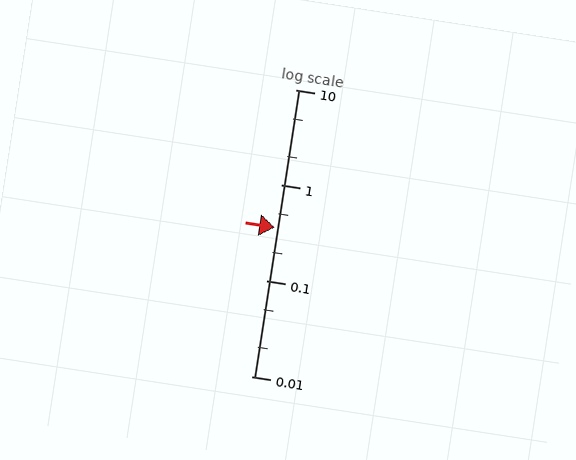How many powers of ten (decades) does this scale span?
The scale spans 3 decades, from 0.01 to 10.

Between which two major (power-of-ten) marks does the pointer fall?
The pointer is between 0.1 and 1.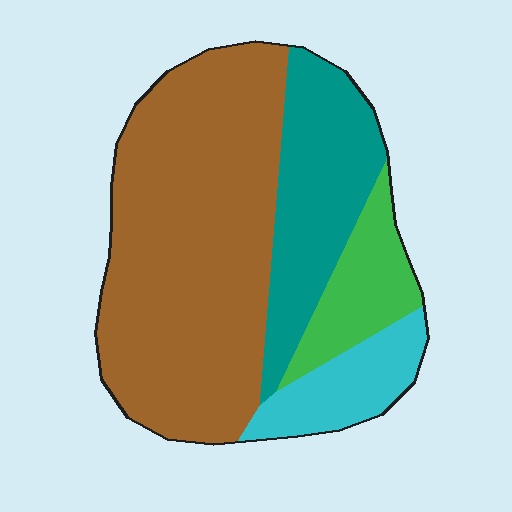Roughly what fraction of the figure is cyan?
Cyan covers about 10% of the figure.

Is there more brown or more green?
Brown.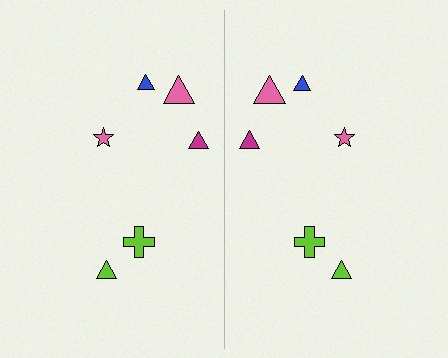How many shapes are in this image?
There are 12 shapes in this image.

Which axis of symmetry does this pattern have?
The pattern has a vertical axis of symmetry running through the center of the image.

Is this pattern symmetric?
Yes, this pattern has bilateral (reflection) symmetry.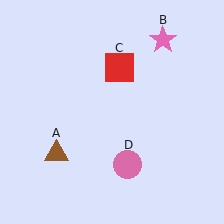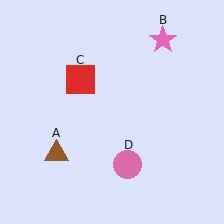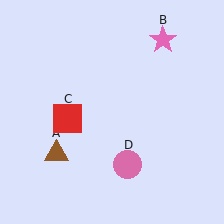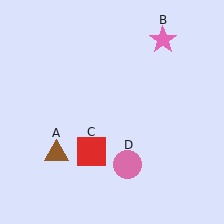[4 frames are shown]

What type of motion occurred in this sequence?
The red square (object C) rotated counterclockwise around the center of the scene.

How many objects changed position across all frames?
1 object changed position: red square (object C).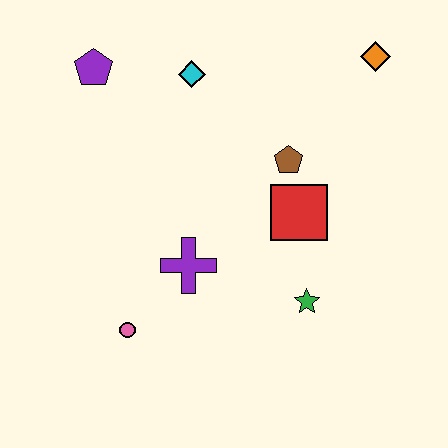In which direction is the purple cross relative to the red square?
The purple cross is to the left of the red square.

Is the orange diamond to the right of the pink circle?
Yes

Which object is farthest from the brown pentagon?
The pink circle is farthest from the brown pentagon.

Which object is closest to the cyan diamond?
The purple pentagon is closest to the cyan diamond.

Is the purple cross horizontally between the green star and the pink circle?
Yes